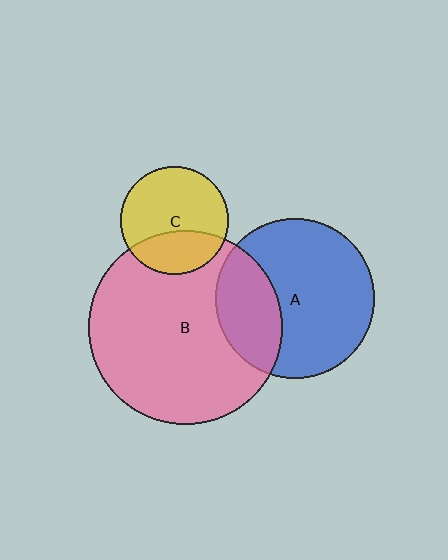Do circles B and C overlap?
Yes.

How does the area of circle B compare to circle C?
Approximately 3.2 times.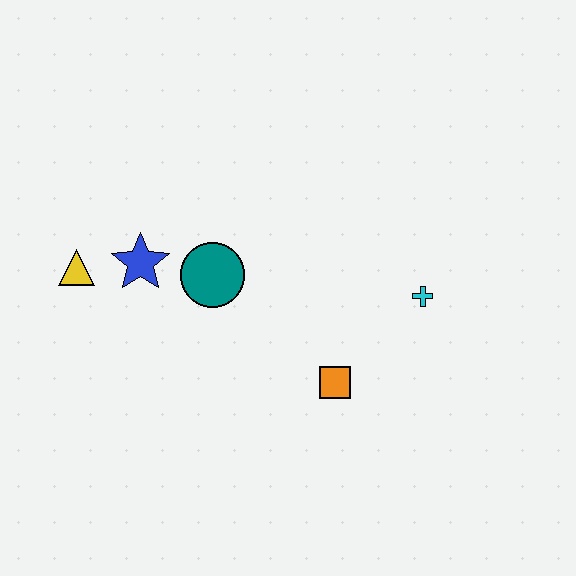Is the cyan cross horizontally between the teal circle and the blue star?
No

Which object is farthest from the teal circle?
The cyan cross is farthest from the teal circle.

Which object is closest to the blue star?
The yellow triangle is closest to the blue star.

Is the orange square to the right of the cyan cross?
No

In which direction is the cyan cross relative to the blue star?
The cyan cross is to the right of the blue star.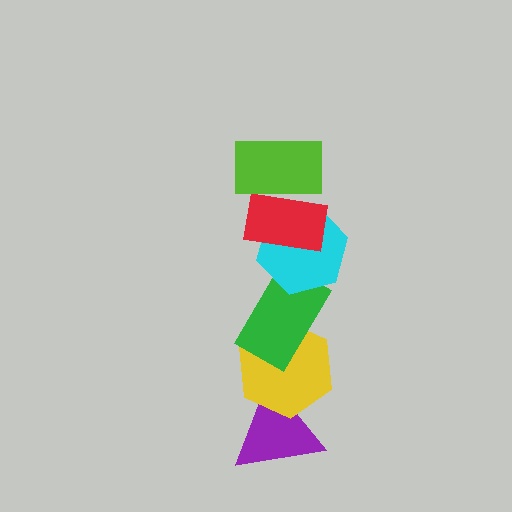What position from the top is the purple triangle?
The purple triangle is 6th from the top.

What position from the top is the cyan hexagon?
The cyan hexagon is 3rd from the top.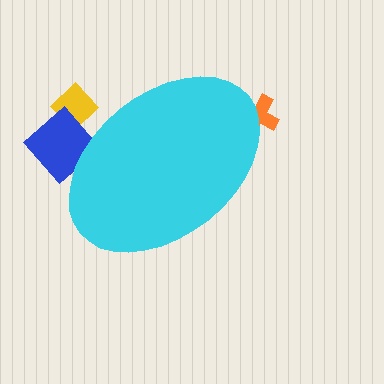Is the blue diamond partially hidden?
Yes, the blue diamond is partially hidden behind the cyan ellipse.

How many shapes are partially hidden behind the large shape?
3 shapes are partially hidden.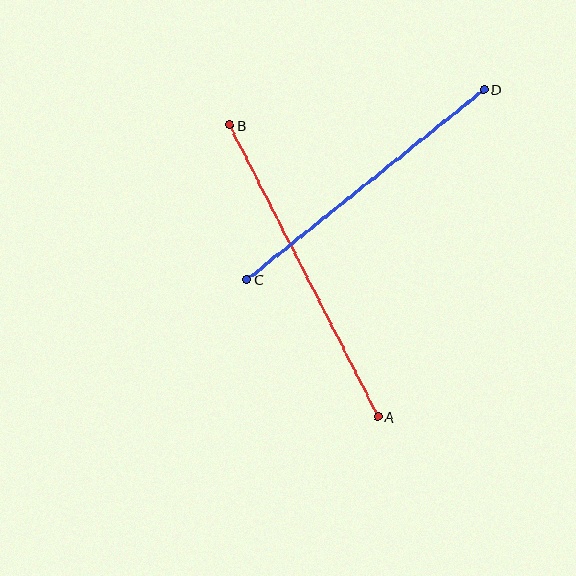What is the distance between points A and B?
The distance is approximately 327 pixels.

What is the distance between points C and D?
The distance is approximately 303 pixels.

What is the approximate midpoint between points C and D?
The midpoint is at approximately (366, 184) pixels.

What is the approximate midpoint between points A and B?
The midpoint is at approximately (304, 271) pixels.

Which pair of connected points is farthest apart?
Points A and B are farthest apart.